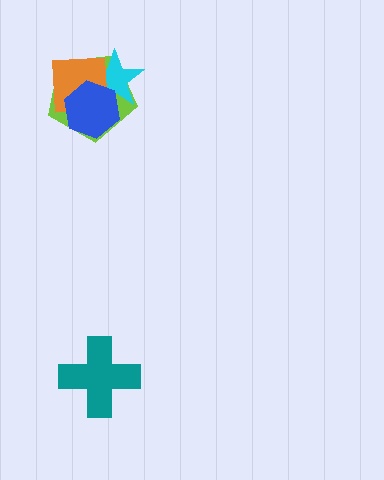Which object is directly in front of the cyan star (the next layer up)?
The orange square is directly in front of the cyan star.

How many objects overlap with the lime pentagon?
3 objects overlap with the lime pentagon.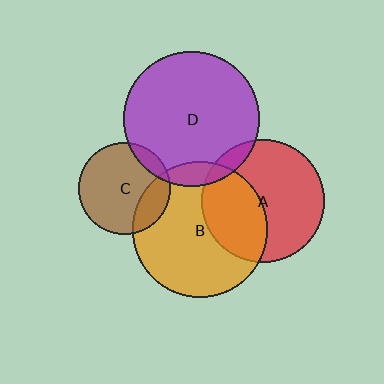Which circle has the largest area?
Circle B (orange).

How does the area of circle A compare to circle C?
Approximately 1.8 times.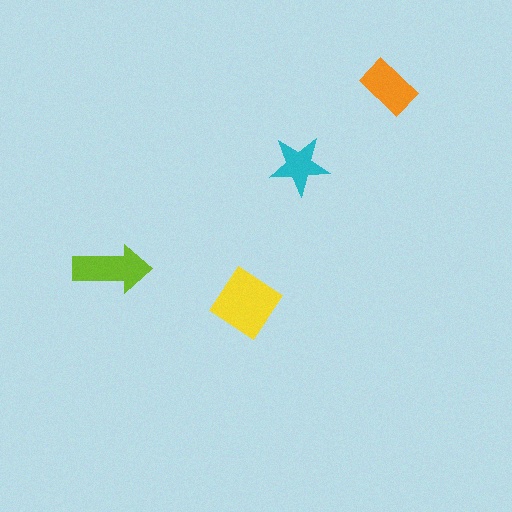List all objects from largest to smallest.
The yellow diamond, the lime arrow, the orange rectangle, the cyan star.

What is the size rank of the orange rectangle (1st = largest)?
3rd.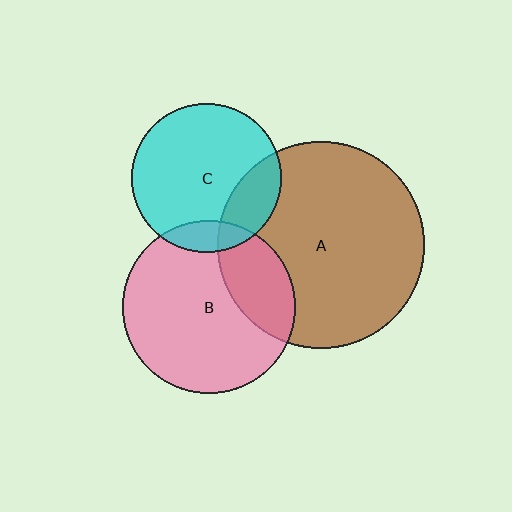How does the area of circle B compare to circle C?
Approximately 1.3 times.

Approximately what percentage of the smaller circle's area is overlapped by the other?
Approximately 20%.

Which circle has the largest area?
Circle A (brown).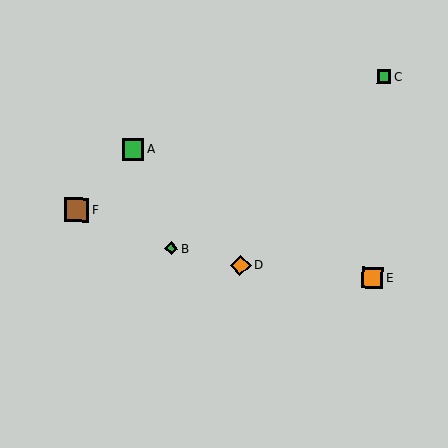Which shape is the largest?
The brown square (labeled F) is the largest.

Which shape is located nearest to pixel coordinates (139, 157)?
The green square (labeled A) at (133, 149) is nearest to that location.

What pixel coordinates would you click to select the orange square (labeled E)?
Click at (373, 278) to select the orange square E.